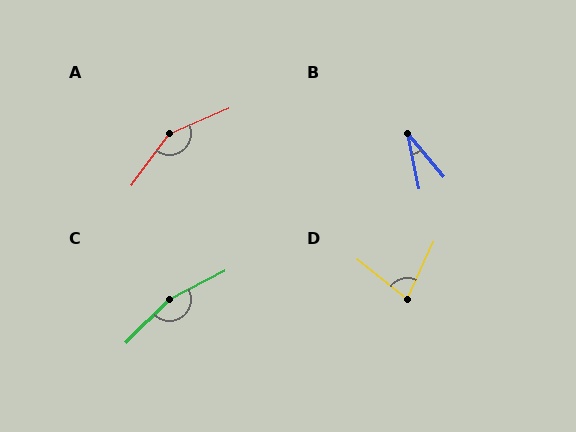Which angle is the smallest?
B, at approximately 29 degrees.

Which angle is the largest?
C, at approximately 162 degrees.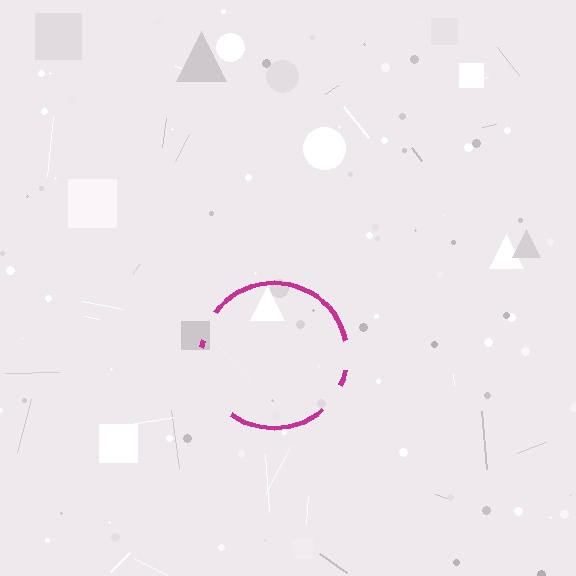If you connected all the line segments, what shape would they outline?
They would outline a circle.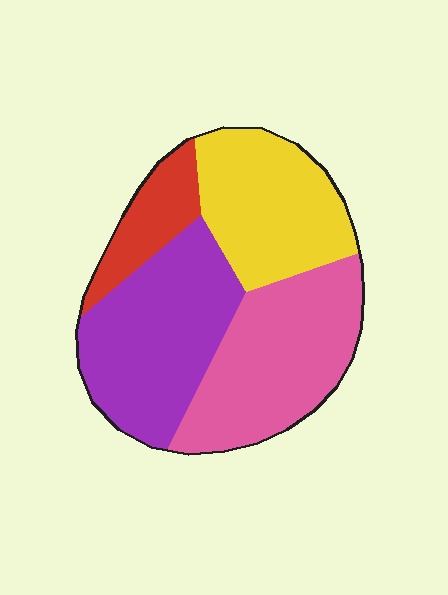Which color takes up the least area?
Red, at roughly 10%.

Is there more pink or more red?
Pink.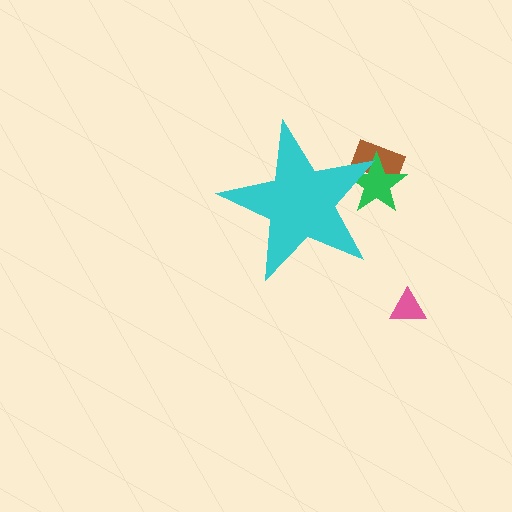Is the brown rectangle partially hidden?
Yes, the brown rectangle is partially hidden behind the cyan star.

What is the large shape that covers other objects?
A cyan star.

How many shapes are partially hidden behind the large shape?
2 shapes are partially hidden.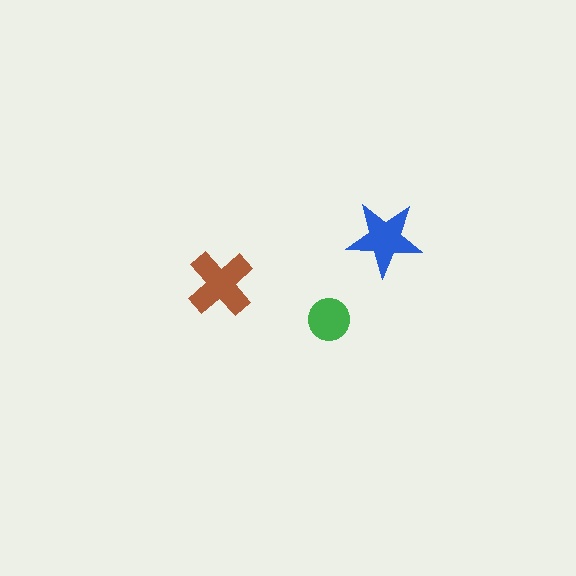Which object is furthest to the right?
The blue star is rightmost.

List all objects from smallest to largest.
The green circle, the blue star, the brown cross.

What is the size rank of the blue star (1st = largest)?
2nd.